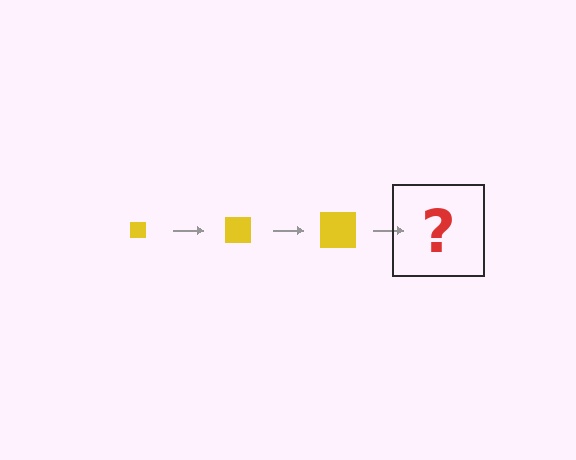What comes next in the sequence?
The next element should be a yellow square, larger than the previous one.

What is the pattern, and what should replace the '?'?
The pattern is that the square gets progressively larger each step. The '?' should be a yellow square, larger than the previous one.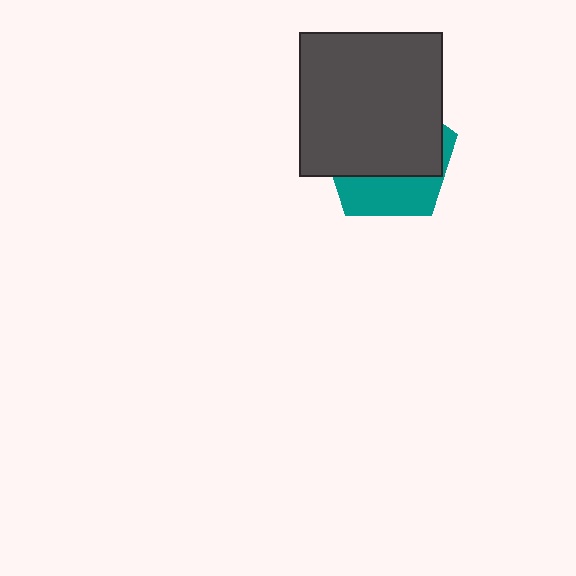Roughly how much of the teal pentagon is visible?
A small part of it is visible (roughly 33%).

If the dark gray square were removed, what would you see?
You would see the complete teal pentagon.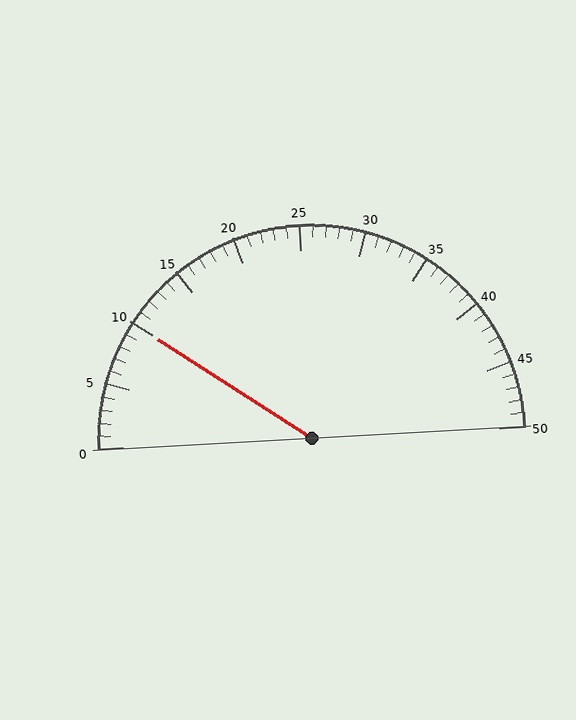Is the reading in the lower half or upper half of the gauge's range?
The reading is in the lower half of the range (0 to 50).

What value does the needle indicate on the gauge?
The needle indicates approximately 10.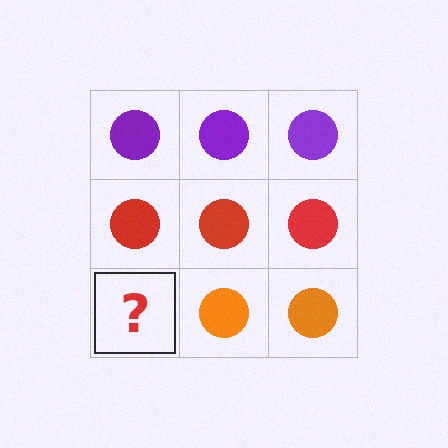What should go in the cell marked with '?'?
The missing cell should contain an orange circle.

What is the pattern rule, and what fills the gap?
The rule is that each row has a consistent color. The gap should be filled with an orange circle.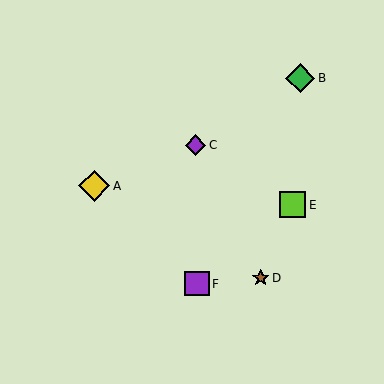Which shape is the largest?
The yellow diamond (labeled A) is the largest.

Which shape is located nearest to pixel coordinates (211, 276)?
The purple square (labeled F) at (197, 284) is nearest to that location.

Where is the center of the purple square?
The center of the purple square is at (197, 284).